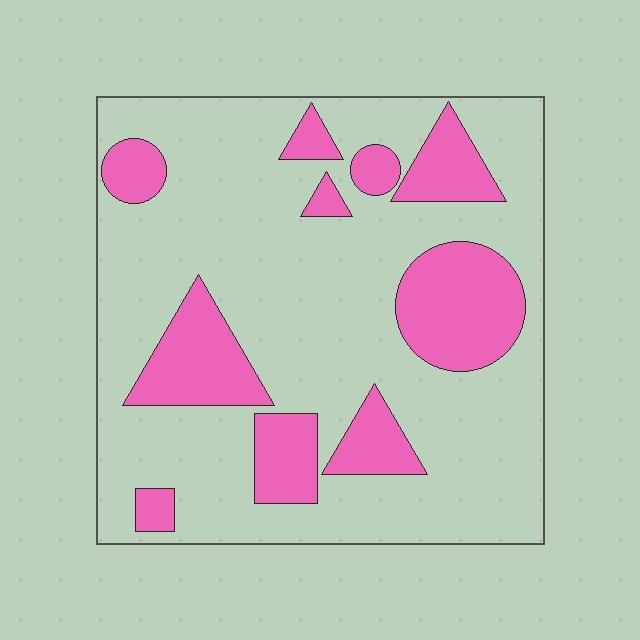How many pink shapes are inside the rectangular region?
10.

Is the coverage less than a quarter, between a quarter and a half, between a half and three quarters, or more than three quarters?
Between a quarter and a half.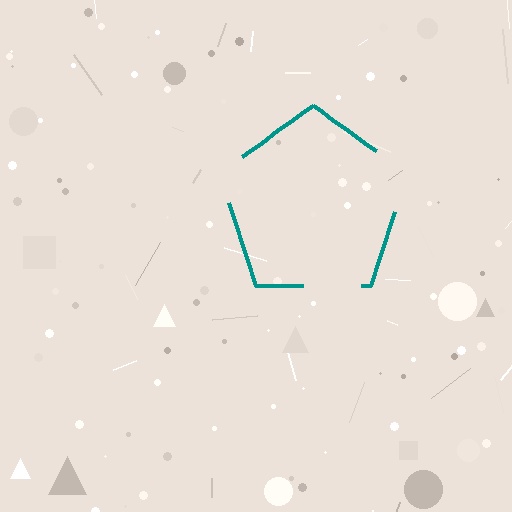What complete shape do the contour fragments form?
The contour fragments form a pentagon.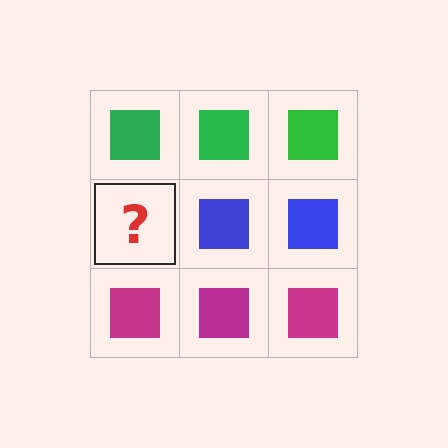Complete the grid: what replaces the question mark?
The question mark should be replaced with a blue square.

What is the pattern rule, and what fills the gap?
The rule is that each row has a consistent color. The gap should be filled with a blue square.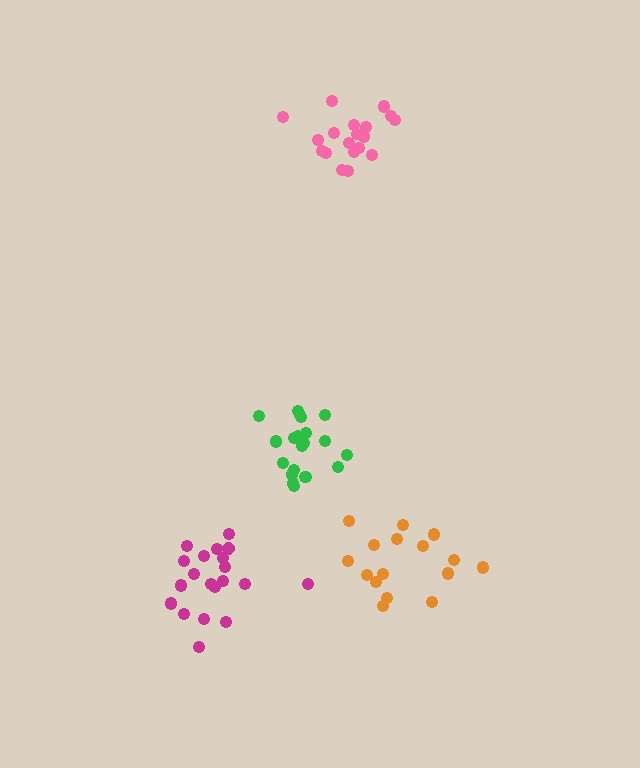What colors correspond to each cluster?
The clusters are colored: green, pink, magenta, orange.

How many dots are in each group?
Group 1: 20 dots, Group 2: 19 dots, Group 3: 20 dots, Group 4: 16 dots (75 total).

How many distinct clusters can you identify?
There are 4 distinct clusters.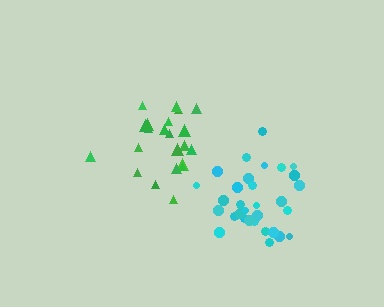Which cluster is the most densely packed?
Cyan.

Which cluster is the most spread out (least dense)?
Green.